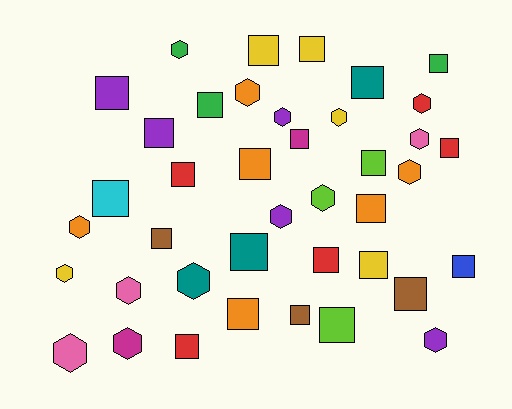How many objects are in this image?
There are 40 objects.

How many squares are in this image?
There are 24 squares.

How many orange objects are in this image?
There are 6 orange objects.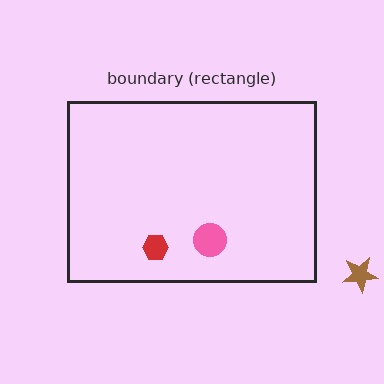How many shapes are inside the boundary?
2 inside, 1 outside.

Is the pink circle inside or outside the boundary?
Inside.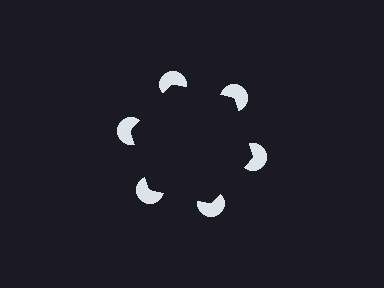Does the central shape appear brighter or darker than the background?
It typically appears slightly darker than the background, even though no actual brightness change is drawn.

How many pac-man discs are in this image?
There are 6 — one at each vertex of the illusory hexagon.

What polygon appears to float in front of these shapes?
An illusory hexagon — its edges are inferred from the aligned wedge cuts in the pac-man discs, not physically drawn.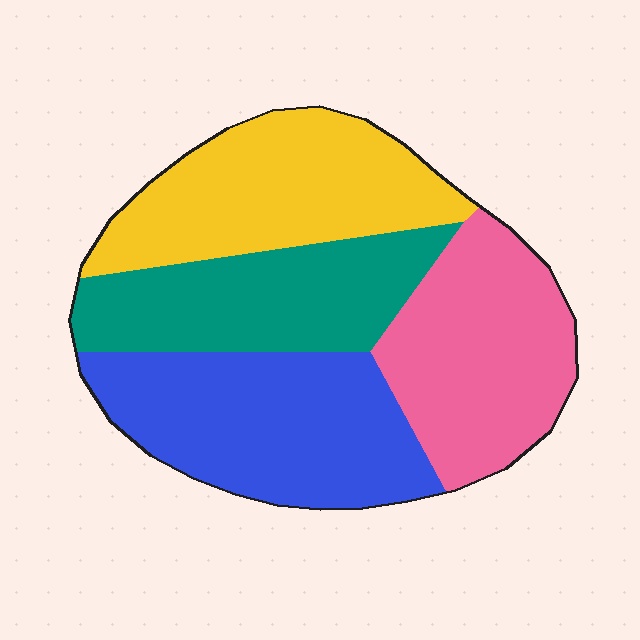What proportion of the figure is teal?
Teal covers about 20% of the figure.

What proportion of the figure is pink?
Pink takes up about one quarter (1/4) of the figure.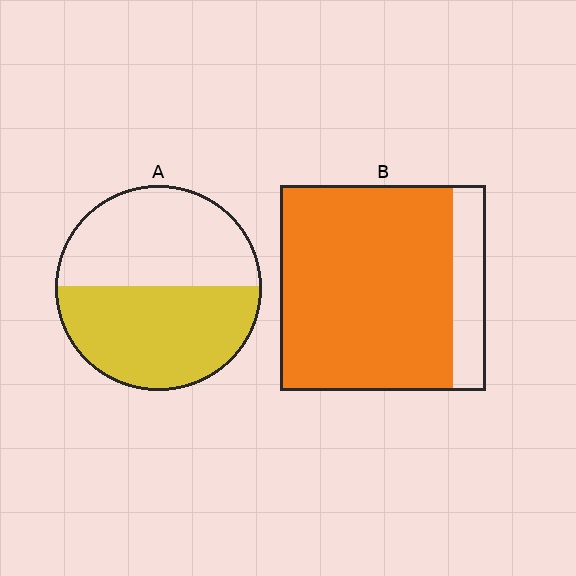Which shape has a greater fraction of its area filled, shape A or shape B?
Shape B.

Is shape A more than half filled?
Roughly half.